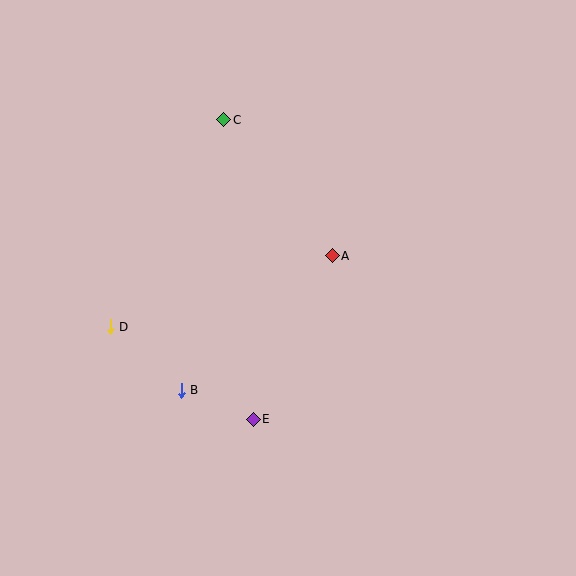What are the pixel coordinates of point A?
Point A is at (332, 256).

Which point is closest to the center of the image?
Point A at (332, 256) is closest to the center.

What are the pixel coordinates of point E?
Point E is at (253, 419).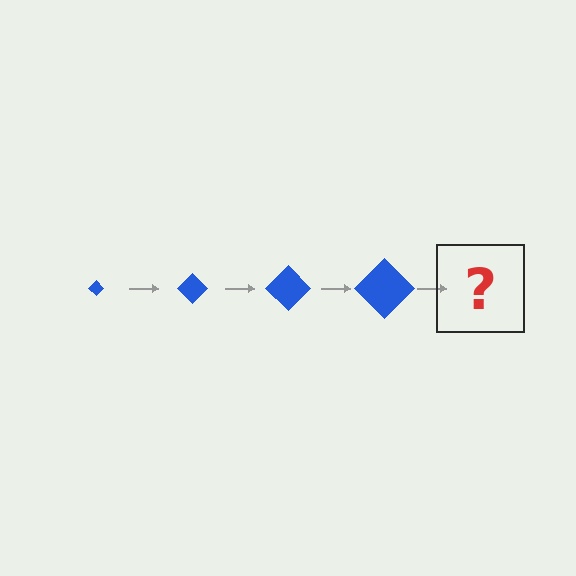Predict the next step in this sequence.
The next step is a blue diamond, larger than the previous one.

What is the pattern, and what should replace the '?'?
The pattern is that the diamond gets progressively larger each step. The '?' should be a blue diamond, larger than the previous one.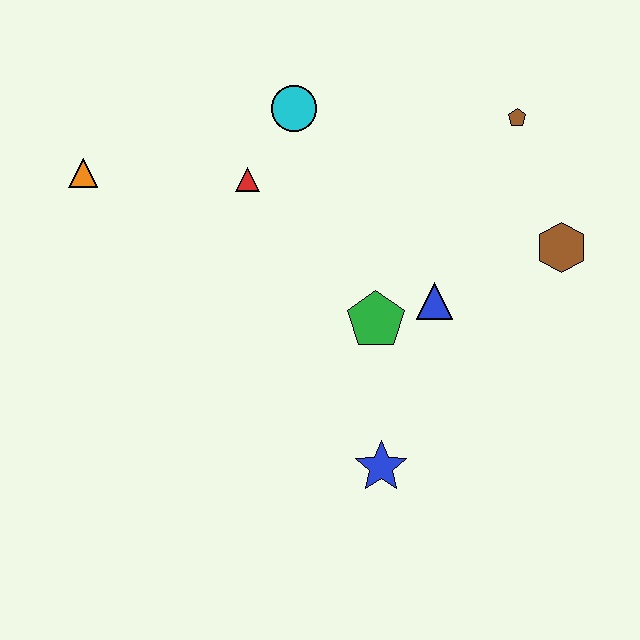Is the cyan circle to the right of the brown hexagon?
No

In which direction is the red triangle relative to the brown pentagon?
The red triangle is to the left of the brown pentagon.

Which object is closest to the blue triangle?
The green pentagon is closest to the blue triangle.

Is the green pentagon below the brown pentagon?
Yes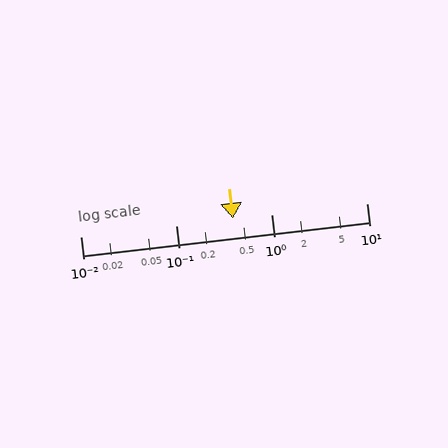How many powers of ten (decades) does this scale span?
The scale spans 3 decades, from 0.01 to 10.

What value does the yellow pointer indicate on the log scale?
The pointer indicates approximately 0.4.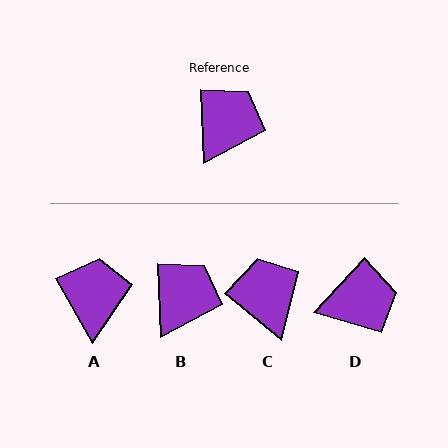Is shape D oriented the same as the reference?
No, it is off by about 45 degrees.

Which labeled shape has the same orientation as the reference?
B.